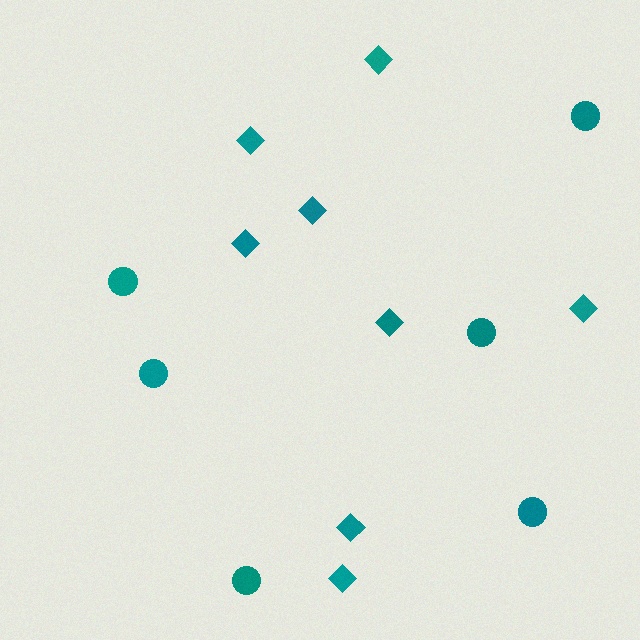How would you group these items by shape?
There are 2 groups: one group of diamonds (8) and one group of circles (6).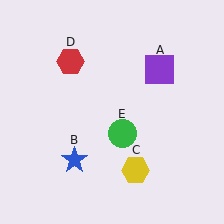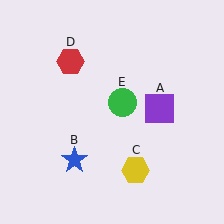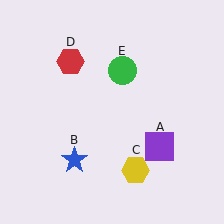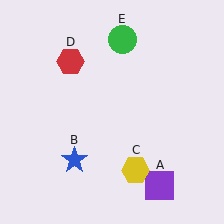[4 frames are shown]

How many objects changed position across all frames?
2 objects changed position: purple square (object A), green circle (object E).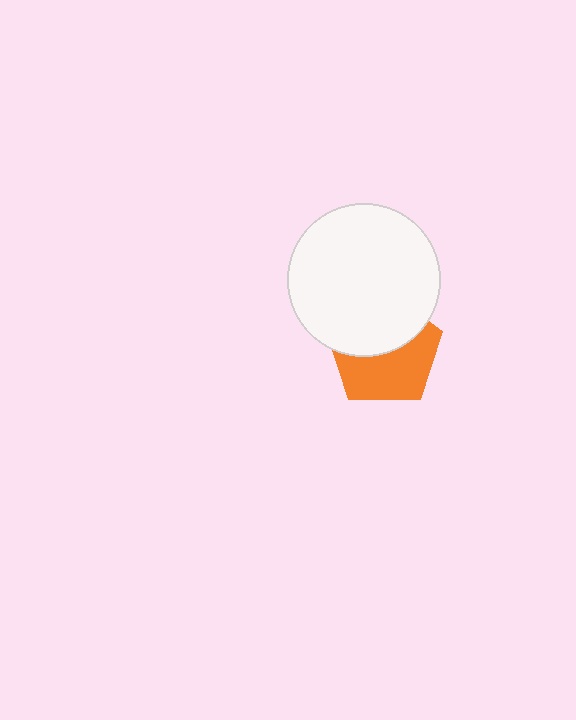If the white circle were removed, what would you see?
You would see the complete orange pentagon.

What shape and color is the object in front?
The object in front is a white circle.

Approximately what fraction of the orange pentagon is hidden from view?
Roughly 47% of the orange pentagon is hidden behind the white circle.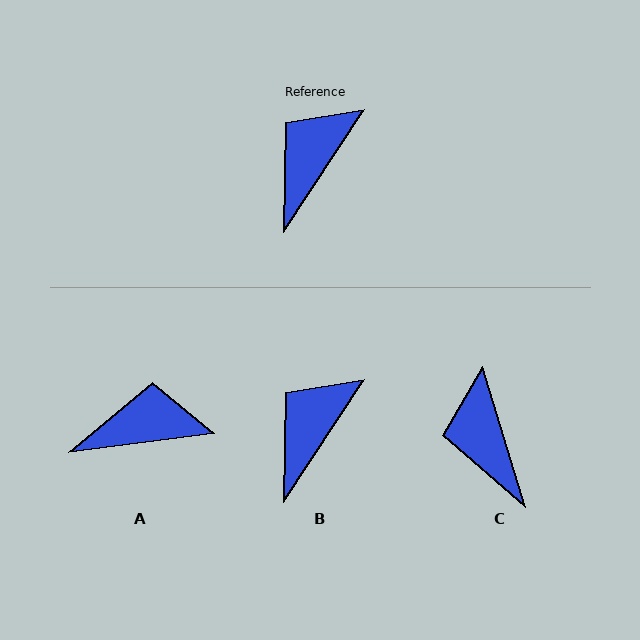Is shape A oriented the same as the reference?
No, it is off by about 49 degrees.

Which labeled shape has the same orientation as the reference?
B.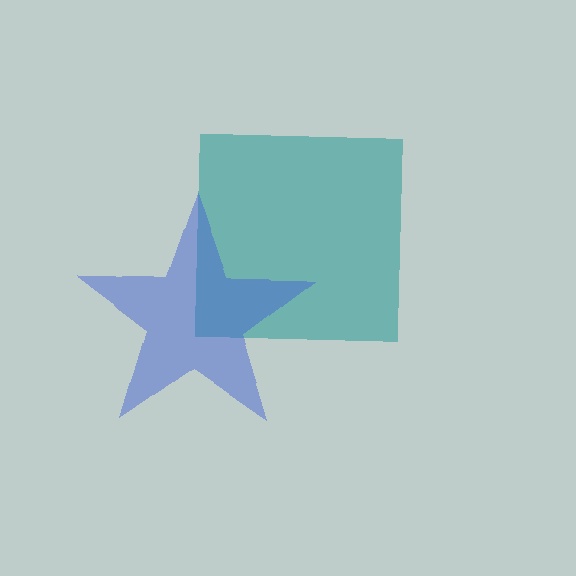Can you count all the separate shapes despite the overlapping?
Yes, there are 2 separate shapes.